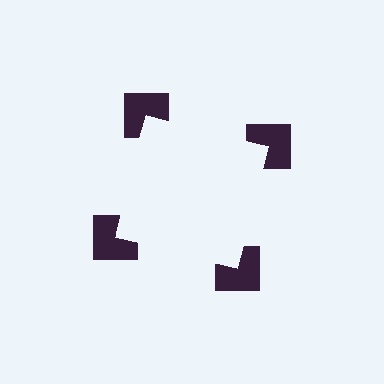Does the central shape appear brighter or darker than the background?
It typically appears slightly brighter than the background, even though no actual brightness change is drawn.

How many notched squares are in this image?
There are 4 — one at each vertex of the illusory square.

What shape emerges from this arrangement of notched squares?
An illusory square — its edges are inferred from the aligned wedge cuts in the notched squares, not physically drawn.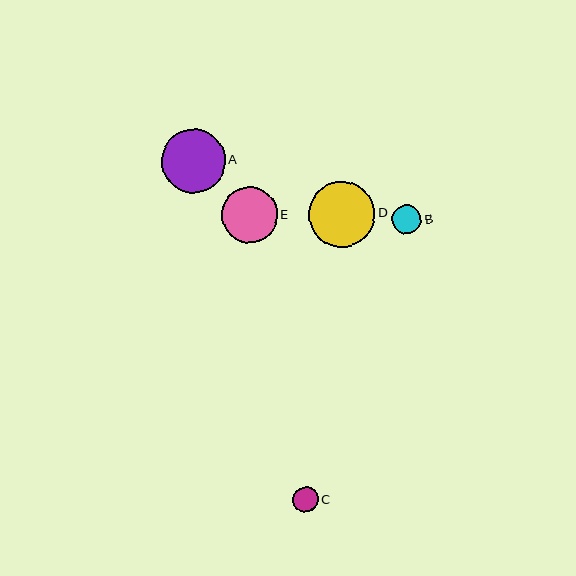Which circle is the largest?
Circle D is the largest with a size of approximately 66 pixels.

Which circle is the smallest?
Circle C is the smallest with a size of approximately 25 pixels.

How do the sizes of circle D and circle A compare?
Circle D and circle A are approximately the same size.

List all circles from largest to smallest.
From largest to smallest: D, A, E, B, C.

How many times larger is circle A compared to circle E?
Circle A is approximately 1.1 times the size of circle E.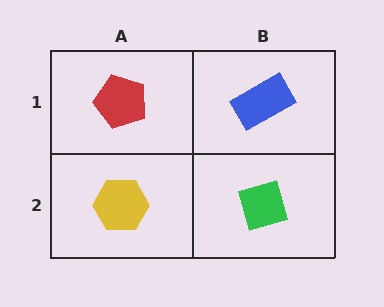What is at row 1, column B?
A blue rectangle.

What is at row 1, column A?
A red pentagon.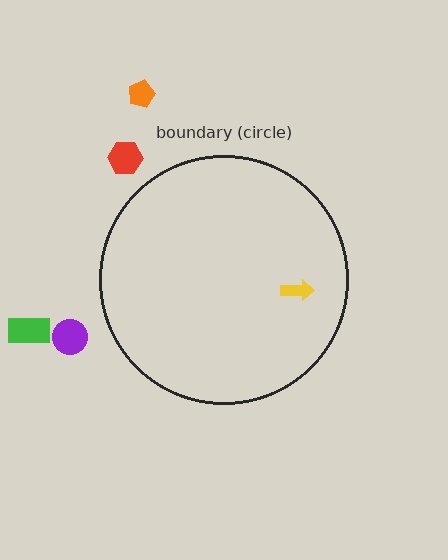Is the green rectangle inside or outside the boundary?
Outside.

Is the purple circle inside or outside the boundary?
Outside.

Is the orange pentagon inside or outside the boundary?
Outside.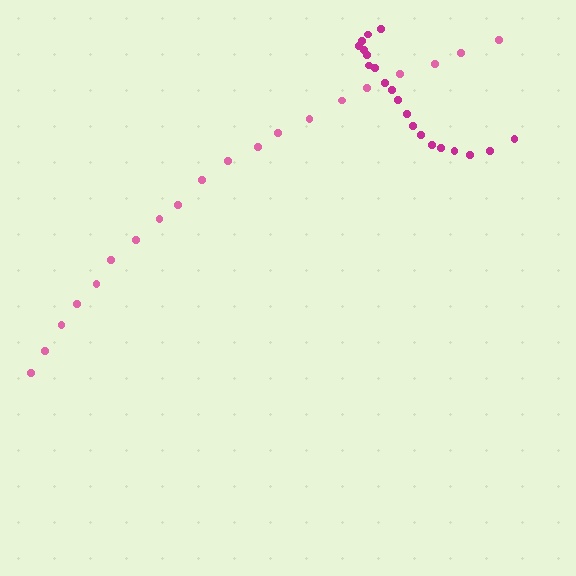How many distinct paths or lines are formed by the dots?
There are 2 distinct paths.